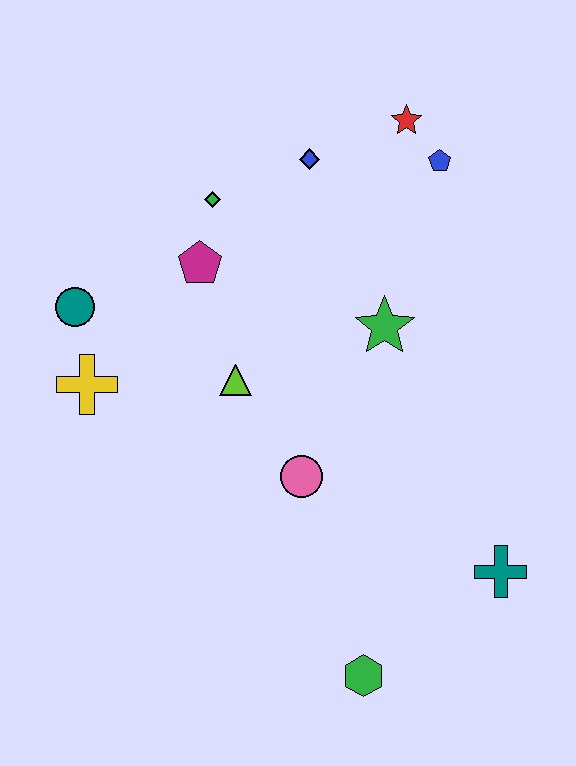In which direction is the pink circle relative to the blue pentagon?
The pink circle is below the blue pentagon.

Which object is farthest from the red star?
The green hexagon is farthest from the red star.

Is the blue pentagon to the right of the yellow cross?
Yes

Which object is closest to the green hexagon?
The teal cross is closest to the green hexagon.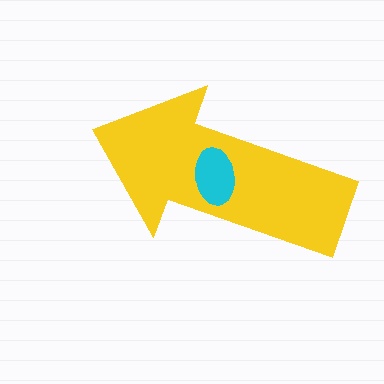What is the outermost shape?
The yellow arrow.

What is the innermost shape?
The cyan ellipse.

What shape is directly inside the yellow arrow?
The cyan ellipse.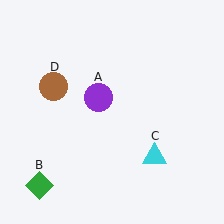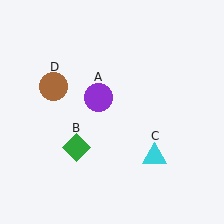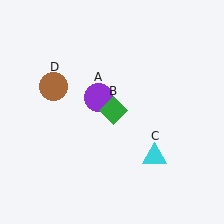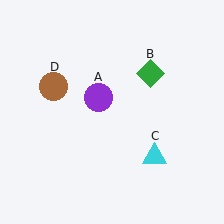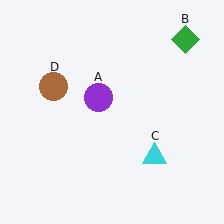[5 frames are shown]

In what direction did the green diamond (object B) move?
The green diamond (object B) moved up and to the right.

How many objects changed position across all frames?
1 object changed position: green diamond (object B).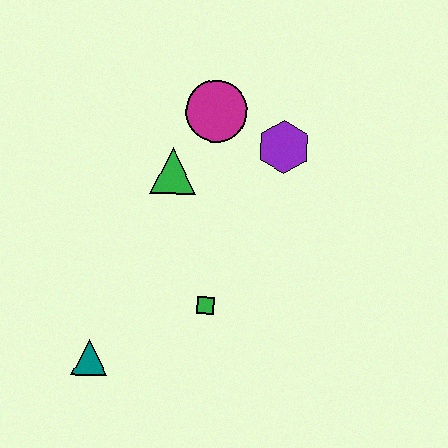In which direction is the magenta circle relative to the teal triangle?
The magenta circle is above the teal triangle.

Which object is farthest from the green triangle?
The teal triangle is farthest from the green triangle.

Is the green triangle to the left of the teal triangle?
No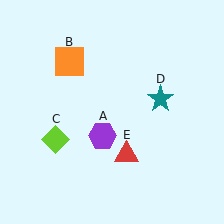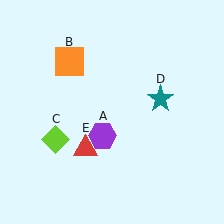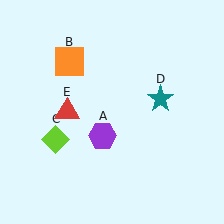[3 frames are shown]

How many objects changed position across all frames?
1 object changed position: red triangle (object E).